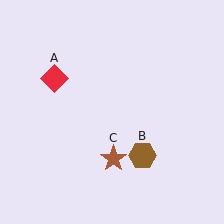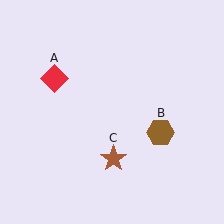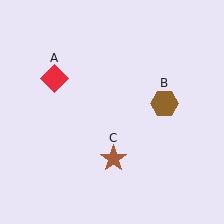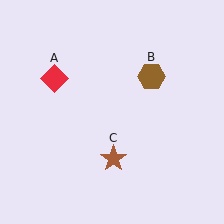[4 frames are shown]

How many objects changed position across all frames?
1 object changed position: brown hexagon (object B).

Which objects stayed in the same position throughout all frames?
Red diamond (object A) and brown star (object C) remained stationary.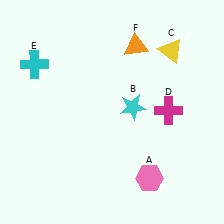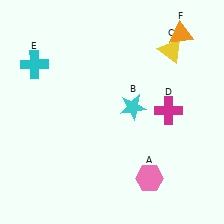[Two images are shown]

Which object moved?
The orange triangle (F) moved right.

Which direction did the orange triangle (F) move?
The orange triangle (F) moved right.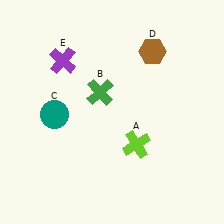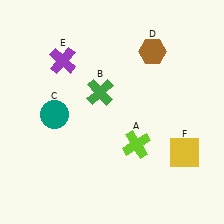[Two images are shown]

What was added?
A yellow square (F) was added in Image 2.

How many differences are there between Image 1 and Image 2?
There is 1 difference between the two images.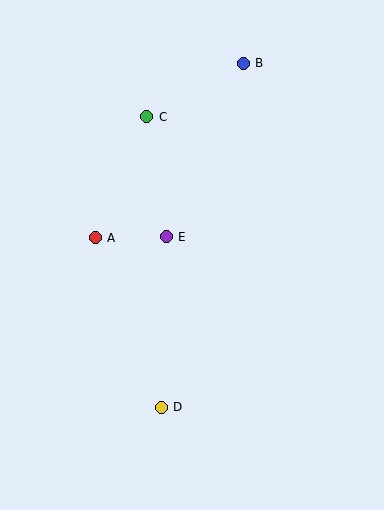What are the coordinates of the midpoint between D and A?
The midpoint between D and A is at (128, 322).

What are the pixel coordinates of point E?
Point E is at (166, 237).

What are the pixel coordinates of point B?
Point B is at (243, 63).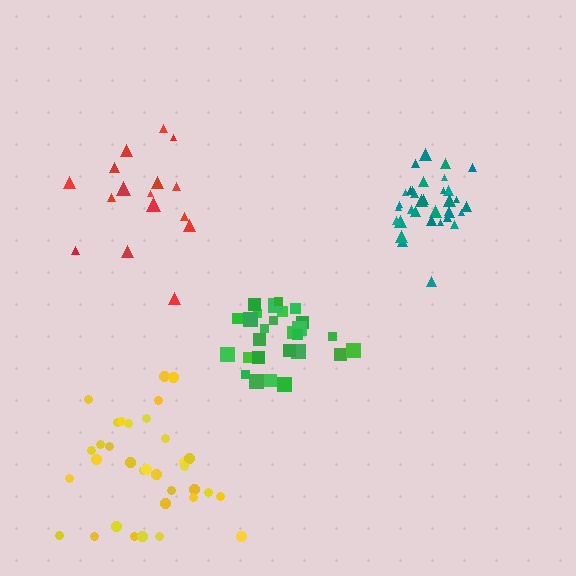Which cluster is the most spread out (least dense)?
Red.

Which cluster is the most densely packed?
Teal.